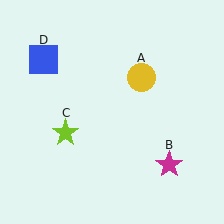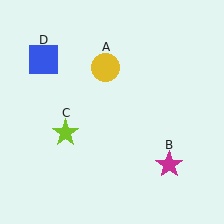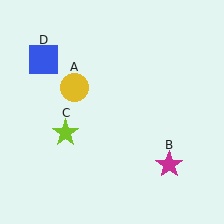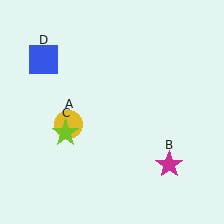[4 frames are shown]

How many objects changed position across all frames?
1 object changed position: yellow circle (object A).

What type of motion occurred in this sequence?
The yellow circle (object A) rotated counterclockwise around the center of the scene.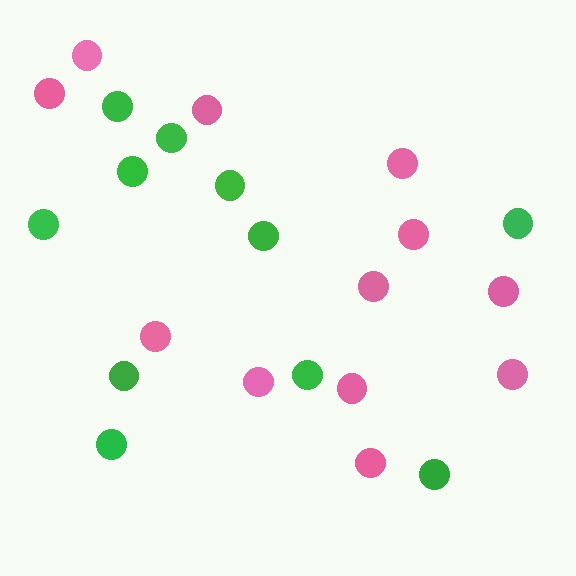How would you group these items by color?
There are 2 groups: one group of pink circles (12) and one group of green circles (11).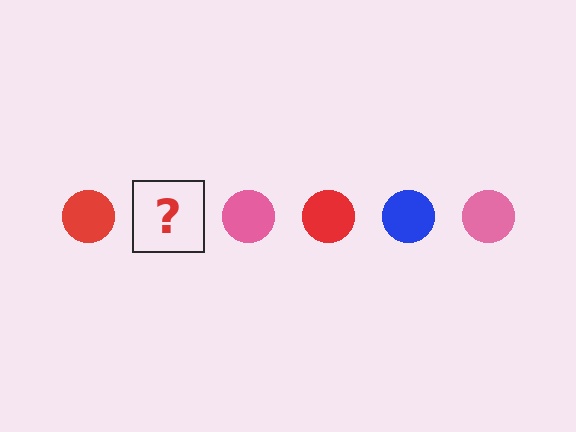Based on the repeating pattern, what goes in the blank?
The blank should be a blue circle.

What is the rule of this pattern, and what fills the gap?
The rule is that the pattern cycles through red, blue, pink circles. The gap should be filled with a blue circle.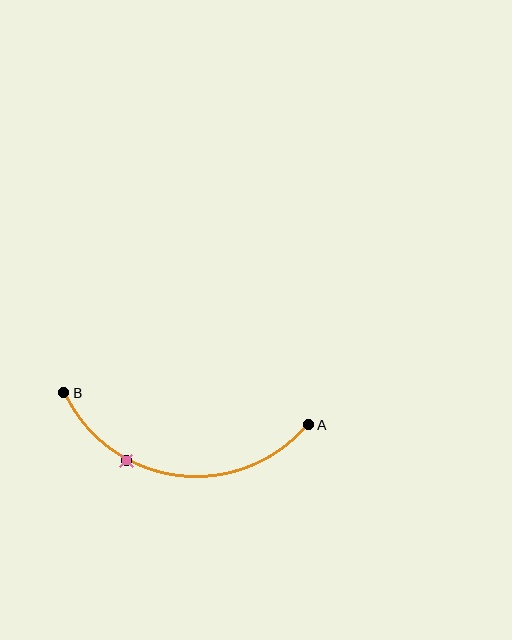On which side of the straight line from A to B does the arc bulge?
The arc bulges below the straight line connecting A and B.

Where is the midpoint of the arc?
The arc midpoint is the point on the curve farthest from the straight line joining A and B. It sits below that line.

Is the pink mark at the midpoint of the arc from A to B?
No. The pink mark lies on the arc but is closer to endpoint B. The arc midpoint would be at the point on the curve equidistant along the arc from both A and B.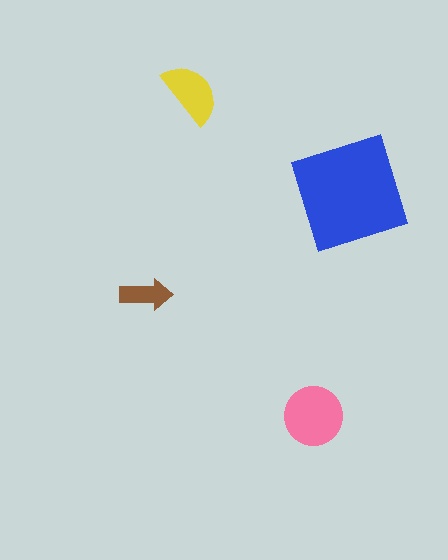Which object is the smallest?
The brown arrow.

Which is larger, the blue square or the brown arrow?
The blue square.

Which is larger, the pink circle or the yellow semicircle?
The pink circle.